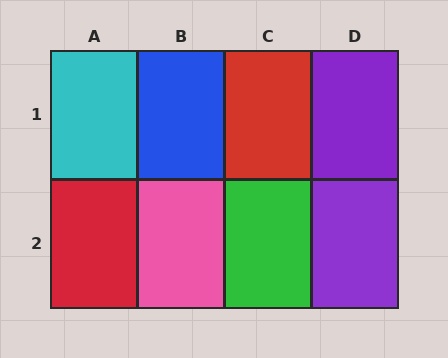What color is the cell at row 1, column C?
Red.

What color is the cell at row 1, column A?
Cyan.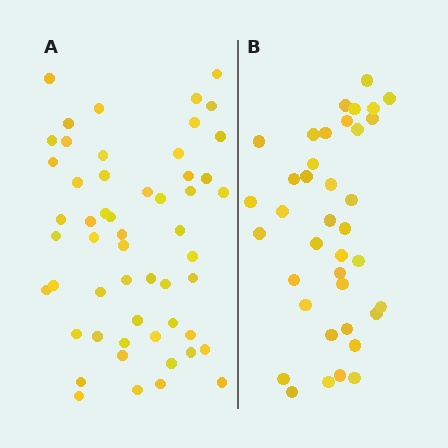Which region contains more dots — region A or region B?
Region A (the left region) has more dots.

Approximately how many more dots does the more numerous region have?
Region A has approximately 15 more dots than region B.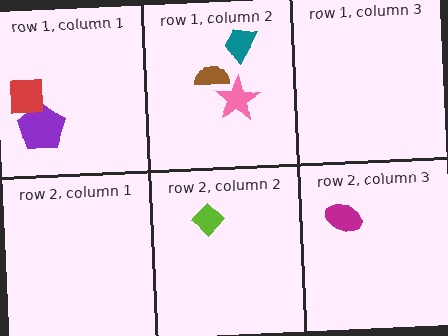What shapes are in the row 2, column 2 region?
The lime diamond.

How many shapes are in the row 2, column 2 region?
1.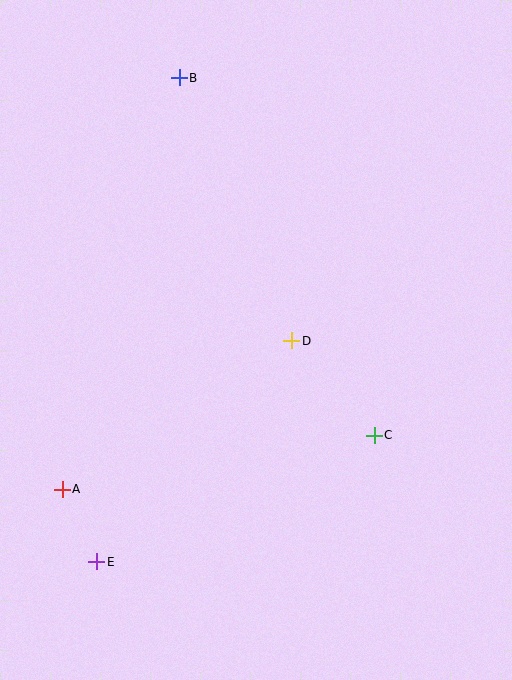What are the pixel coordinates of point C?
Point C is at (374, 435).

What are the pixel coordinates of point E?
Point E is at (96, 562).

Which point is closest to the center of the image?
Point D at (292, 341) is closest to the center.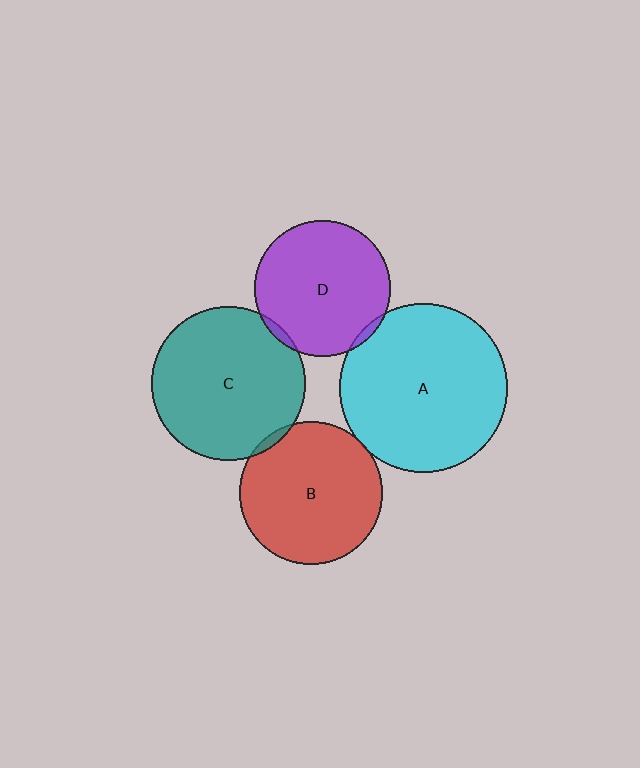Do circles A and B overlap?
Yes.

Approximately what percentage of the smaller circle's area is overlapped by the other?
Approximately 5%.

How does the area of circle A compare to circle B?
Approximately 1.4 times.